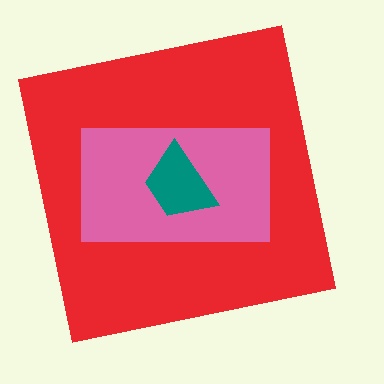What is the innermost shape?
The teal trapezoid.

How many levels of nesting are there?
3.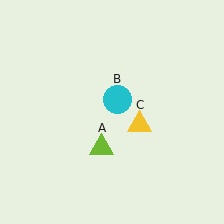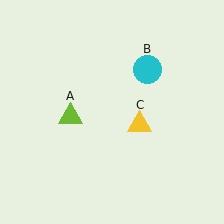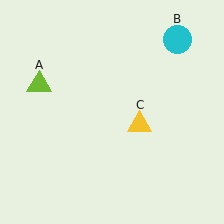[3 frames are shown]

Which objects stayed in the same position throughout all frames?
Yellow triangle (object C) remained stationary.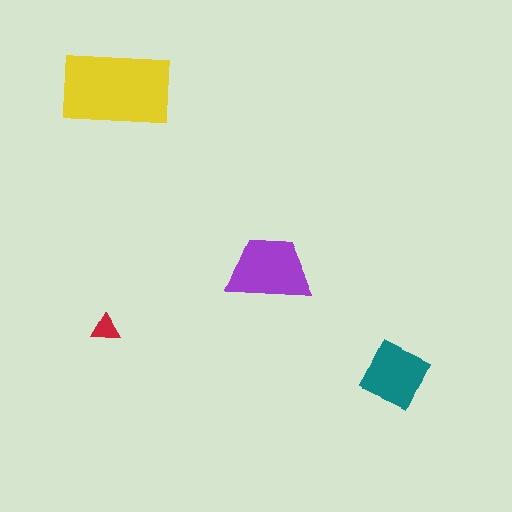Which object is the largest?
The yellow rectangle.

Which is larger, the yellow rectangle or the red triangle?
The yellow rectangle.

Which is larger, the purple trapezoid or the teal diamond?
The purple trapezoid.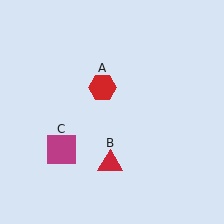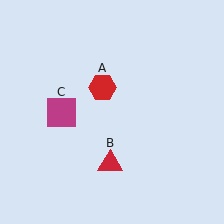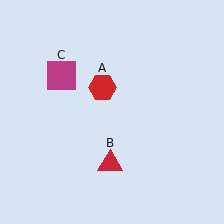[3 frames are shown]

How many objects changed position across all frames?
1 object changed position: magenta square (object C).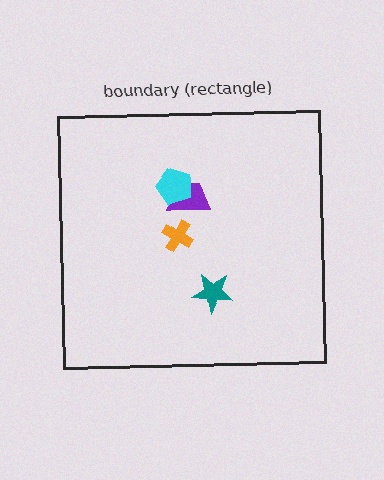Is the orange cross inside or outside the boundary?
Inside.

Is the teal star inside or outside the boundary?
Inside.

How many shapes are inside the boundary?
4 inside, 0 outside.